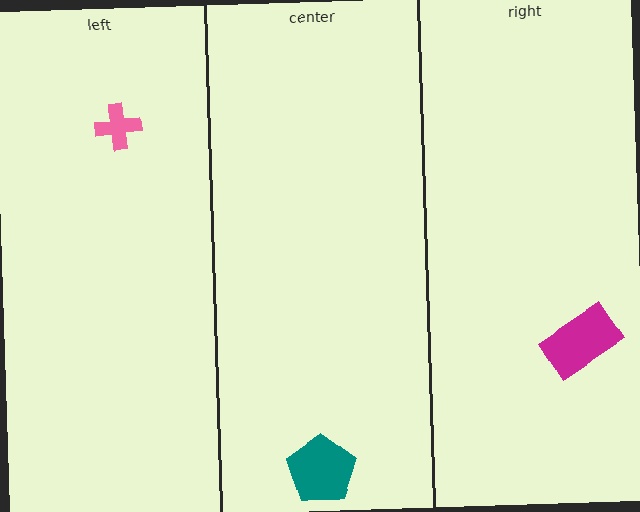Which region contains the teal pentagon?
The center region.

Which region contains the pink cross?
The left region.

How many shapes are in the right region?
1.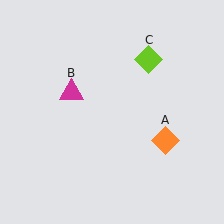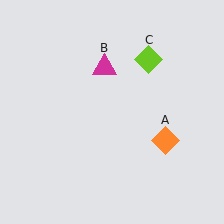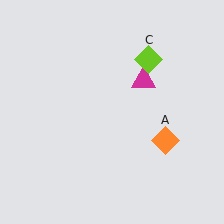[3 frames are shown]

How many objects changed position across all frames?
1 object changed position: magenta triangle (object B).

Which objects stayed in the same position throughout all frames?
Orange diamond (object A) and lime diamond (object C) remained stationary.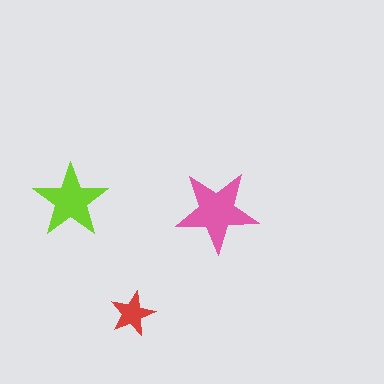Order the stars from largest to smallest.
the pink one, the lime one, the red one.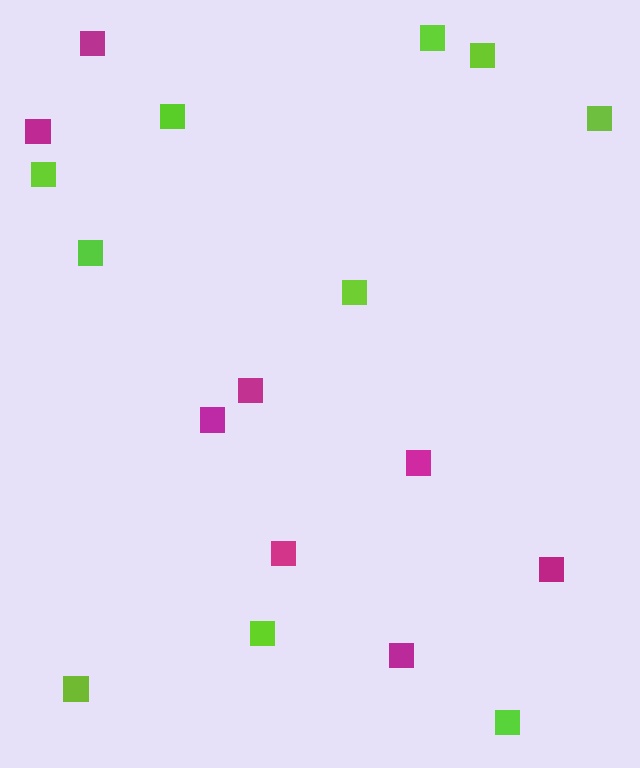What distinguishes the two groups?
There are 2 groups: one group of lime squares (10) and one group of magenta squares (8).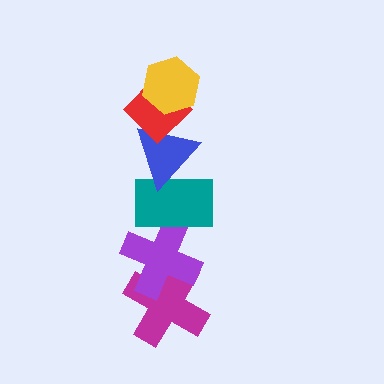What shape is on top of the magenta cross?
The purple cross is on top of the magenta cross.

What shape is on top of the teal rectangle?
The blue triangle is on top of the teal rectangle.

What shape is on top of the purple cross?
The teal rectangle is on top of the purple cross.